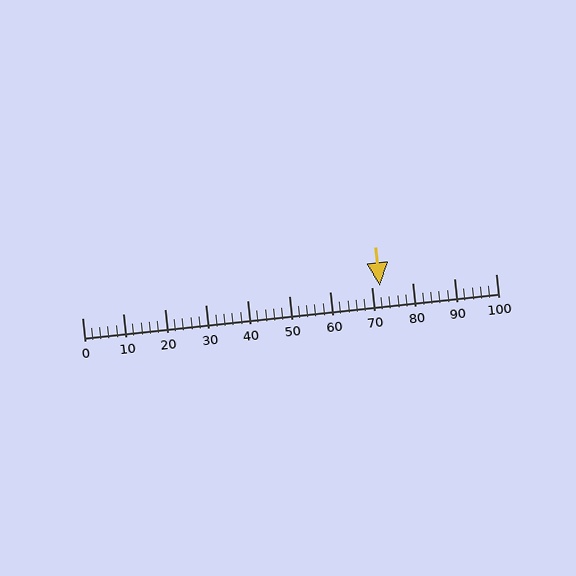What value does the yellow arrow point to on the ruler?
The yellow arrow points to approximately 72.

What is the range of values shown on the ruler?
The ruler shows values from 0 to 100.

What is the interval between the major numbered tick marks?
The major tick marks are spaced 10 units apart.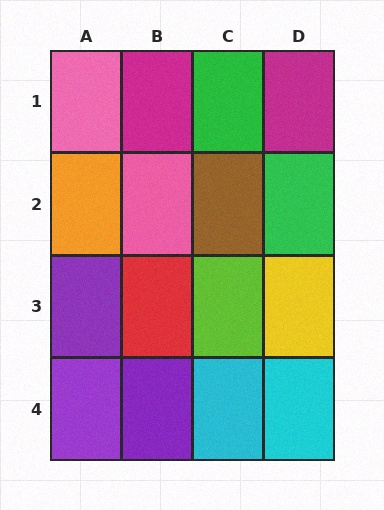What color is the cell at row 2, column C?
Brown.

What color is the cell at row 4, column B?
Purple.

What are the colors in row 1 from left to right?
Pink, magenta, green, magenta.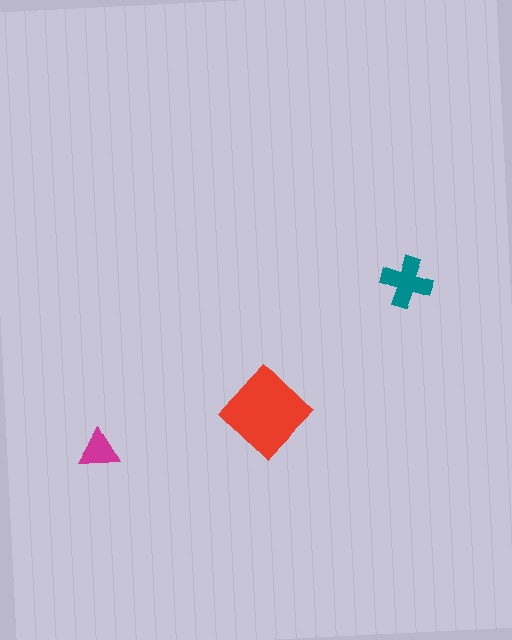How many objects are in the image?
There are 3 objects in the image.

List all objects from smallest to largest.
The magenta triangle, the teal cross, the red diamond.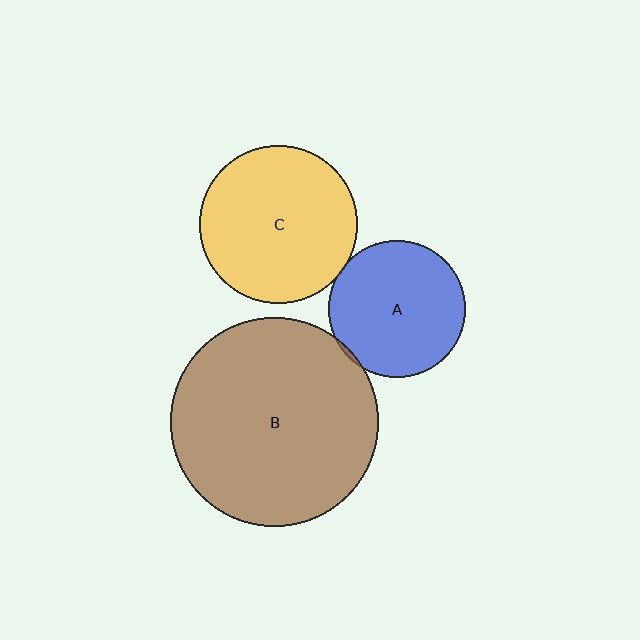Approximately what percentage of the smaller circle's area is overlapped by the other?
Approximately 5%.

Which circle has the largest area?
Circle B (brown).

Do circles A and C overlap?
Yes.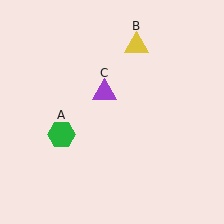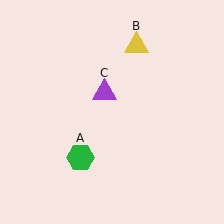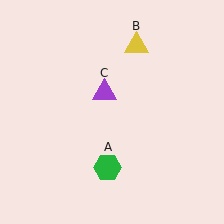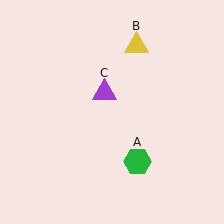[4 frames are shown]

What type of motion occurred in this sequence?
The green hexagon (object A) rotated counterclockwise around the center of the scene.